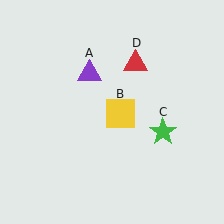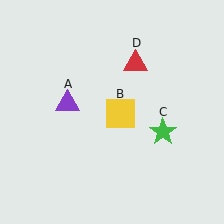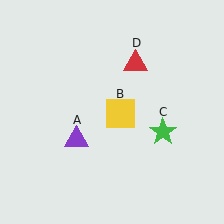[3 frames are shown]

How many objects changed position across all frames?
1 object changed position: purple triangle (object A).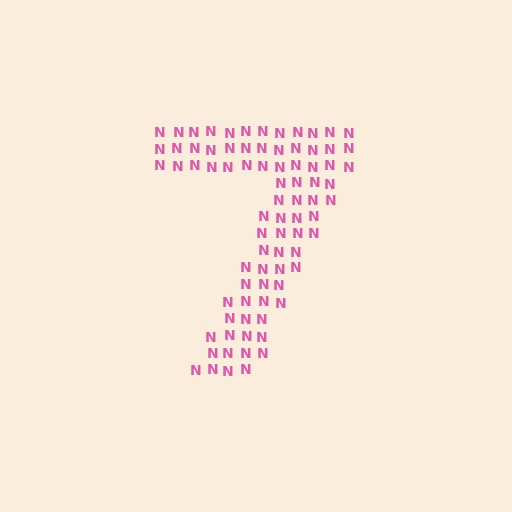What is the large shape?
The large shape is the digit 7.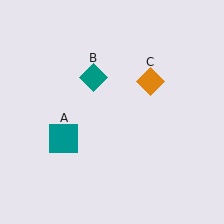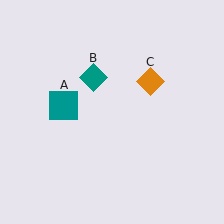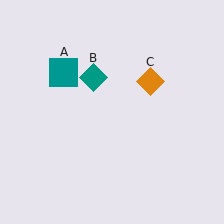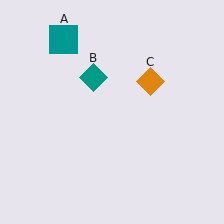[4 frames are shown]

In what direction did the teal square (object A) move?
The teal square (object A) moved up.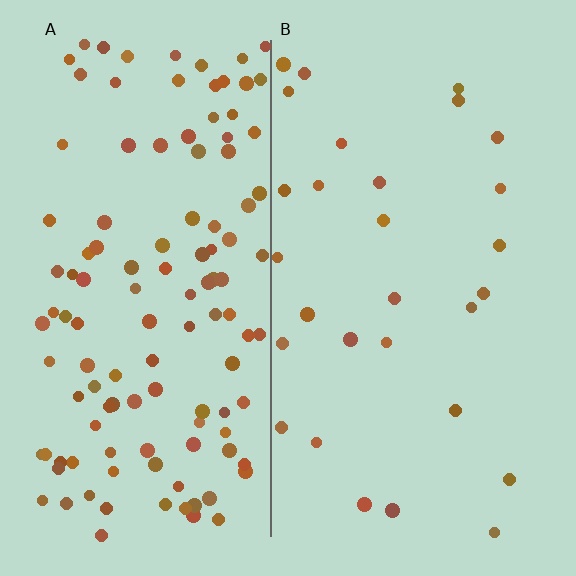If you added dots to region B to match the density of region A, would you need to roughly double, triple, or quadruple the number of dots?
Approximately quadruple.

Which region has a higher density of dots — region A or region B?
A (the left).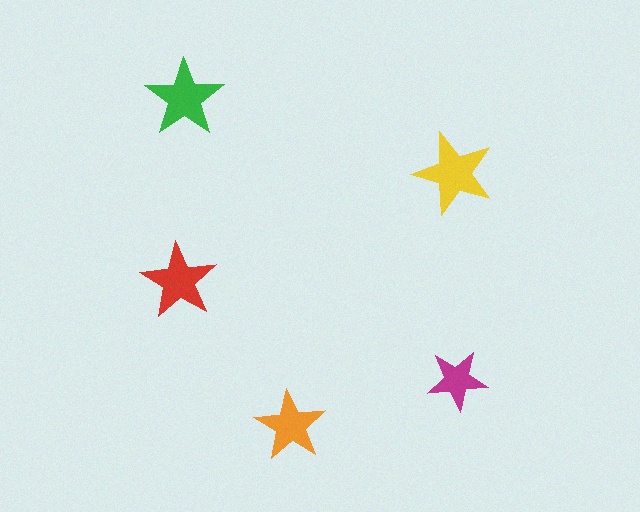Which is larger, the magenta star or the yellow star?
The yellow one.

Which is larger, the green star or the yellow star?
The yellow one.